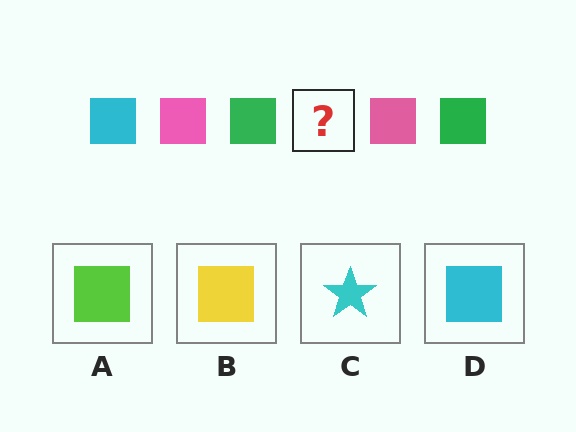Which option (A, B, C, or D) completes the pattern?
D.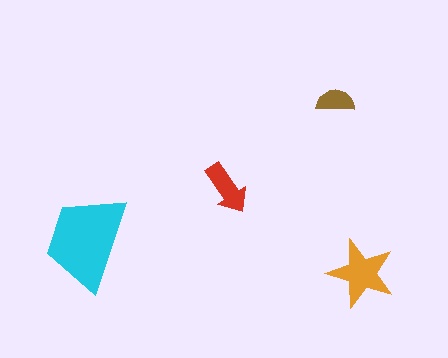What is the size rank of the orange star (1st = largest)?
2nd.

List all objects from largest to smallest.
The cyan trapezoid, the orange star, the red arrow, the brown semicircle.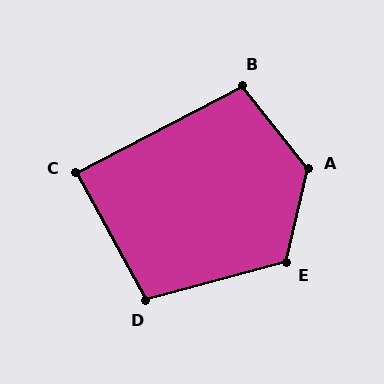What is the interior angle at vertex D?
Approximately 104 degrees (obtuse).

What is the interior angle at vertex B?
Approximately 100 degrees (obtuse).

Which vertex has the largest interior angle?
A, at approximately 129 degrees.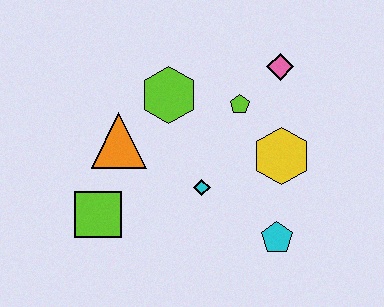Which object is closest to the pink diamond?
The lime pentagon is closest to the pink diamond.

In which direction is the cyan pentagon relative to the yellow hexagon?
The cyan pentagon is below the yellow hexagon.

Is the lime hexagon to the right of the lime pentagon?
No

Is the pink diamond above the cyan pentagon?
Yes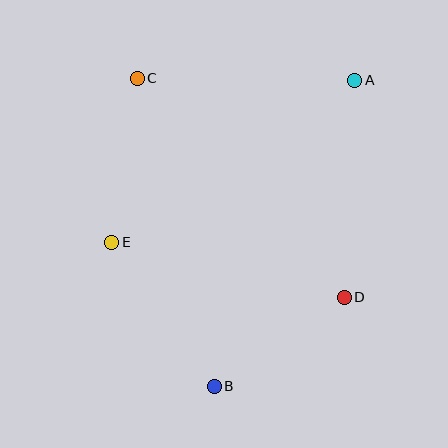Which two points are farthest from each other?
Points A and B are farthest from each other.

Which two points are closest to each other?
Points B and D are closest to each other.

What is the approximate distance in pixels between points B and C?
The distance between B and C is approximately 317 pixels.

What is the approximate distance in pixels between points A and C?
The distance between A and C is approximately 217 pixels.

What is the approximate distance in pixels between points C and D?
The distance between C and D is approximately 301 pixels.